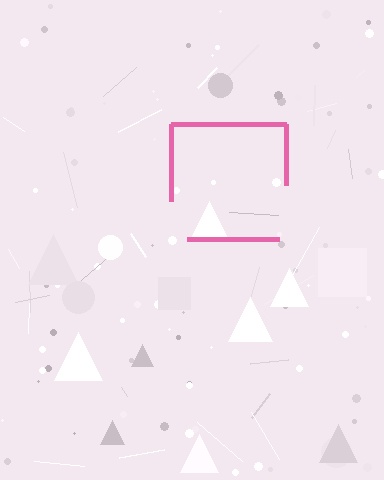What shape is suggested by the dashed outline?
The dashed outline suggests a square.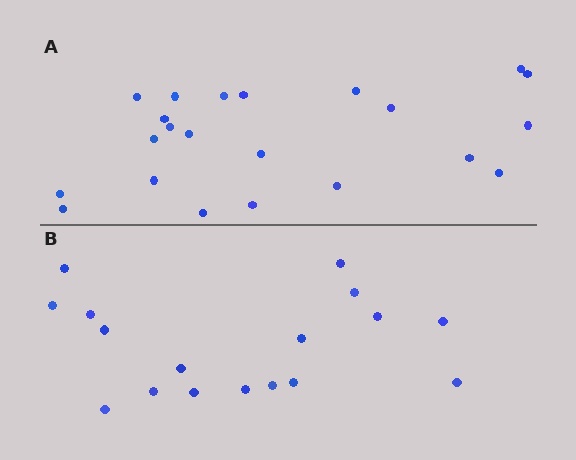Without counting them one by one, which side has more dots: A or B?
Region A (the top region) has more dots.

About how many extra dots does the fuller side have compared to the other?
Region A has about 5 more dots than region B.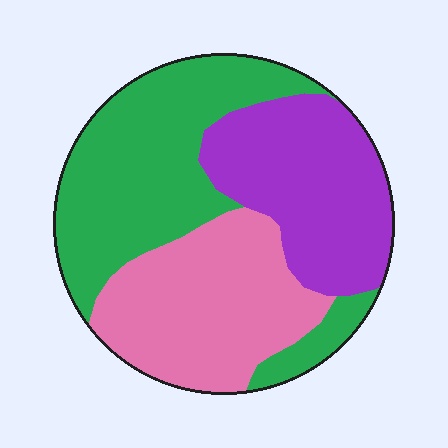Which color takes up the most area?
Green, at roughly 40%.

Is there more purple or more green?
Green.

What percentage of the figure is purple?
Purple takes up between a sixth and a third of the figure.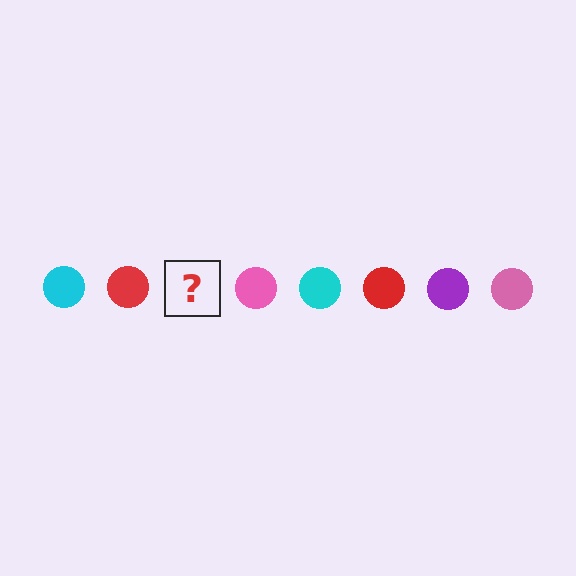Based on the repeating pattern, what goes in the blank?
The blank should be a purple circle.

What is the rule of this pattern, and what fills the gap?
The rule is that the pattern cycles through cyan, red, purple, pink circles. The gap should be filled with a purple circle.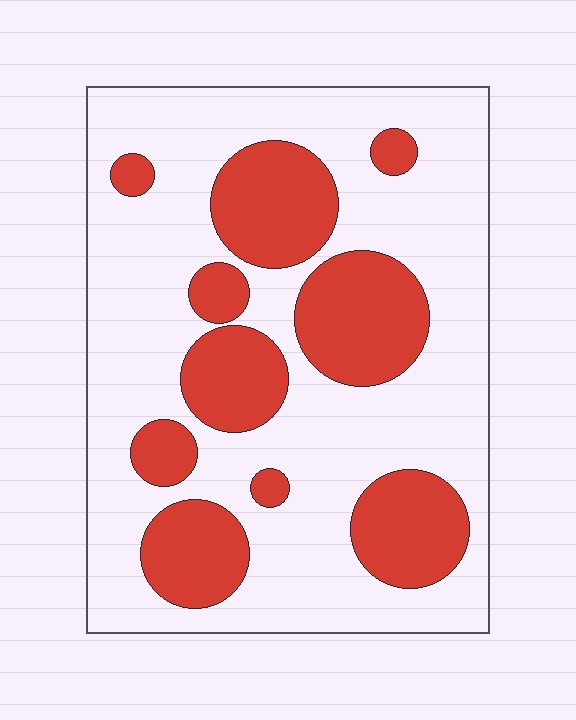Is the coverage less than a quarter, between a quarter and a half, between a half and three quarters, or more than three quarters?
Between a quarter and a half.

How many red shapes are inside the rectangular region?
10.